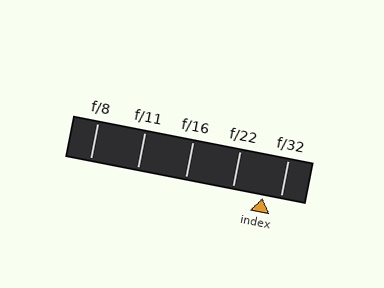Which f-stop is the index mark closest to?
The index mark is closest to f/32.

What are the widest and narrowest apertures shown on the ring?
The widest aperture shown is f/8 and the narrowest is f/32.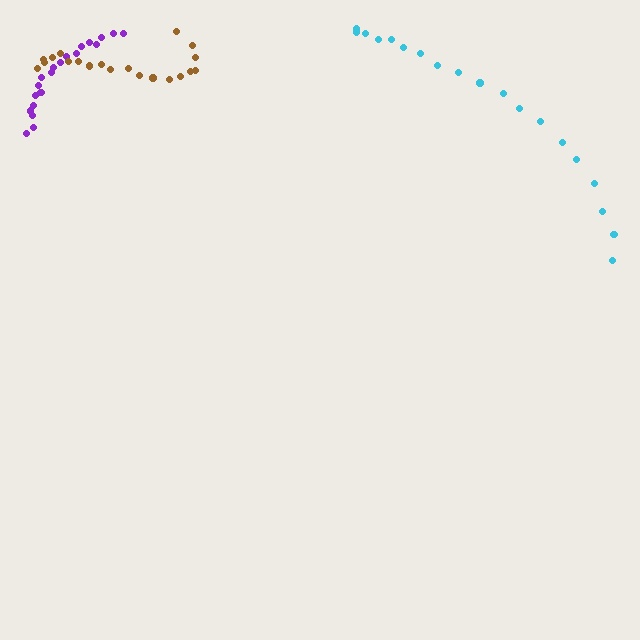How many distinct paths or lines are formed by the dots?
There are 3 distinct paths.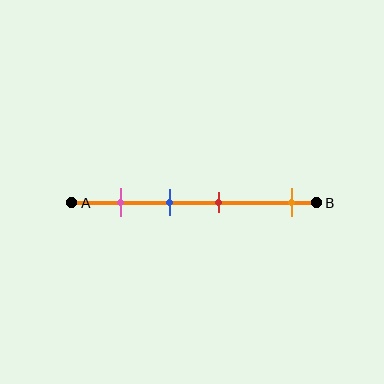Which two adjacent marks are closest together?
The blue and red marks are the closest adjacent pair.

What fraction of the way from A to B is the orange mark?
The orange mark is approximately 90% (0.9) of the way from A to B.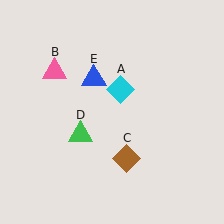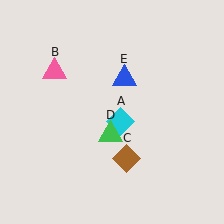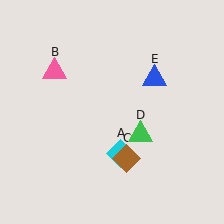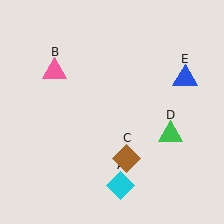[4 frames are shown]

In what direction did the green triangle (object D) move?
The green triangle (object D) moved right.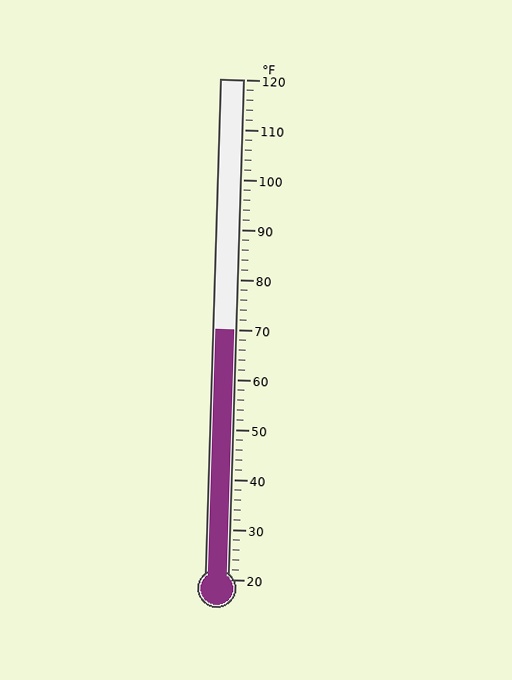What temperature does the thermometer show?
The thermometer shows approximately 70°F.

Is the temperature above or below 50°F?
The temperature is above 50°F.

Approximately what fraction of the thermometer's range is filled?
The thermometer is filled to approximately 50% of its range.